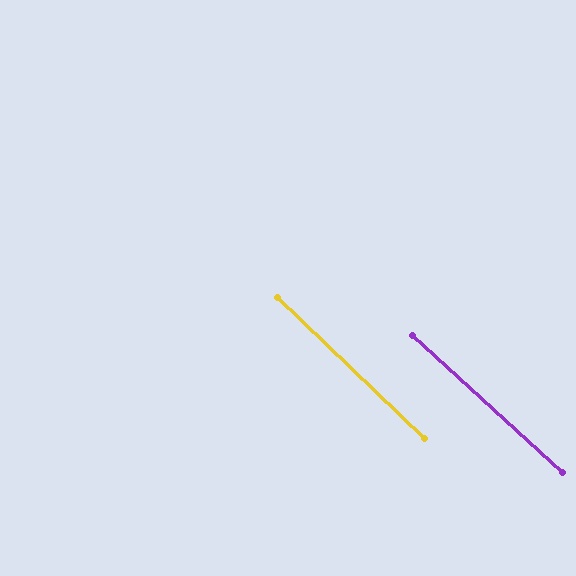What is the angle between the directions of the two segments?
Approximately 2 degrees.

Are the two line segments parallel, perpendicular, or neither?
Parallel — their directions differ by only 1.6°.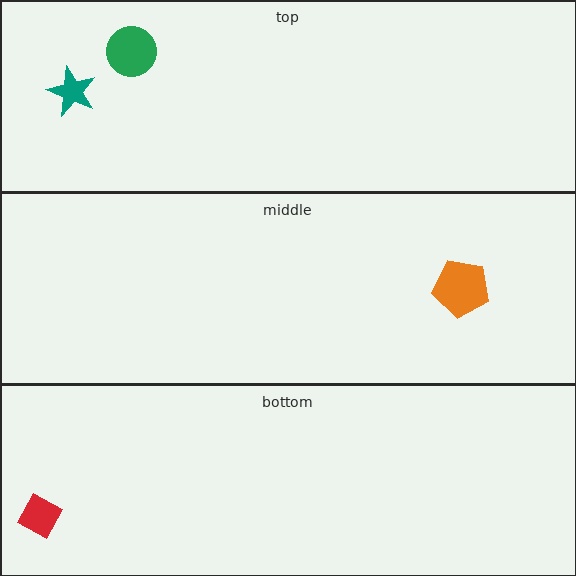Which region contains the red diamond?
The bottom region.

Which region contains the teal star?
The top region.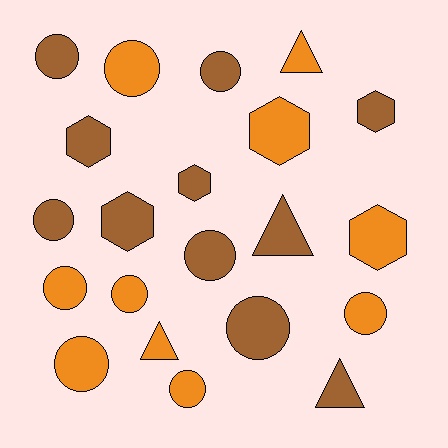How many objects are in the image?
There are 21 objects.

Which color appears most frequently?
Brown, with 11 objects.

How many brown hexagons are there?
There are 4 brown hexagons.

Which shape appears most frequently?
Circle, with 11 objects.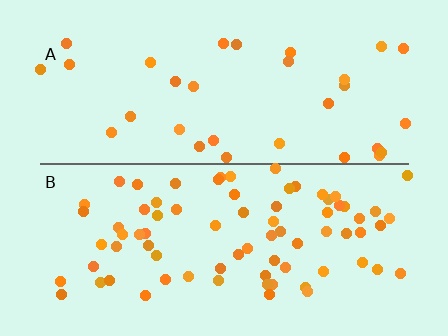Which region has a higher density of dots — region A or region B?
B (the bottom).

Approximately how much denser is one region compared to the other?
Approximately 2.4× — region B over region A.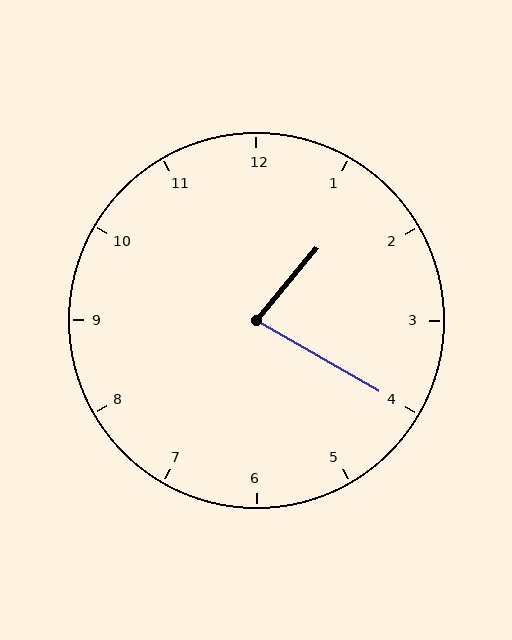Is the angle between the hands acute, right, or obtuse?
It is acute.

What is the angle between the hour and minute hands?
Approximately 80 degrees.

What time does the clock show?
1:20.